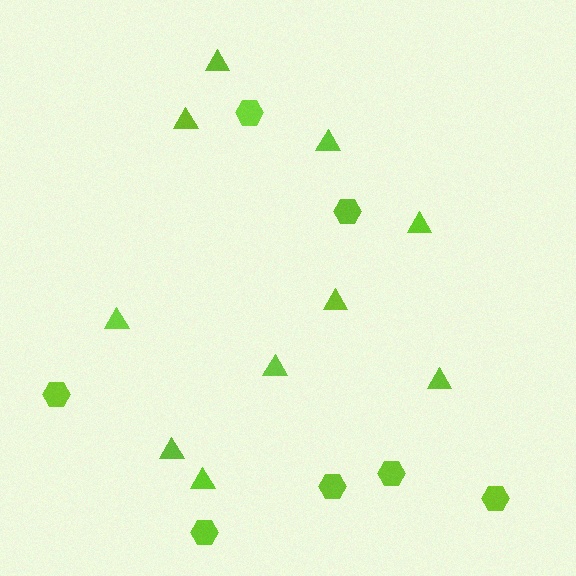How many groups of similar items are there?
There are 2 groups: one group of hexagons (7) and one group of triangles (10).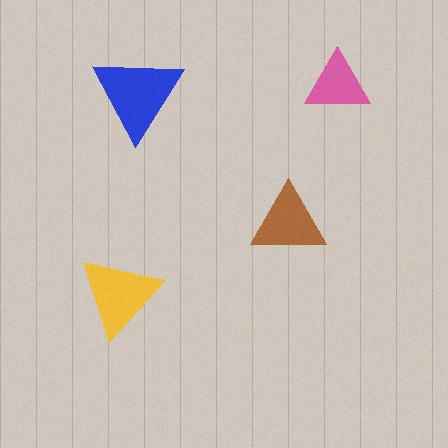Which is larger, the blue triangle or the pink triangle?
The blue one.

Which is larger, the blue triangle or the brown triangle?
The blue one.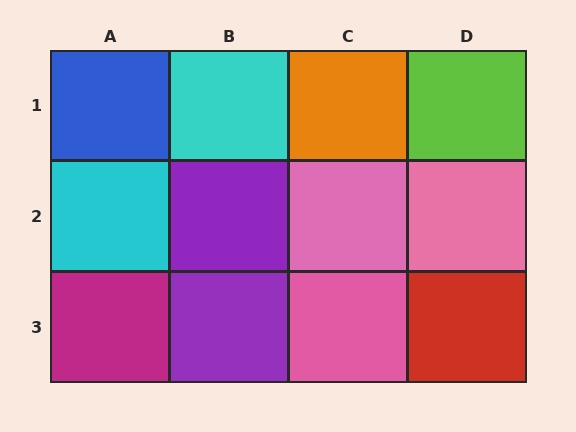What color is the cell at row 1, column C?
Orange.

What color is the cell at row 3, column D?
Red.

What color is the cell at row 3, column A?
Magenta.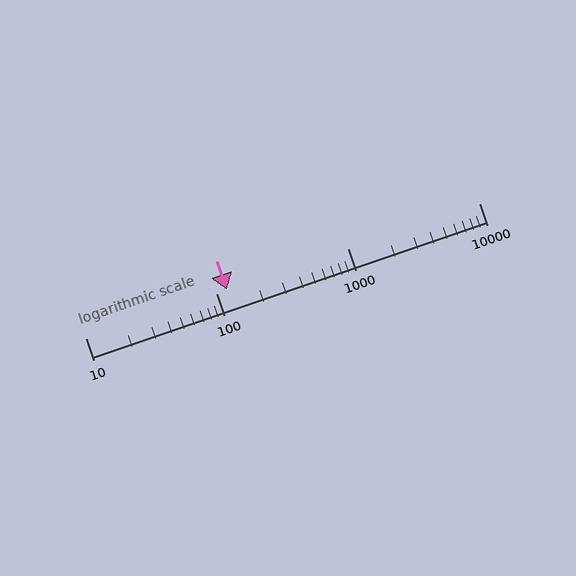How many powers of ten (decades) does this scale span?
The scale spans 3 decades, from 10 to 10000.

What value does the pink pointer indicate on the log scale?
The pointer indicates approximately 120.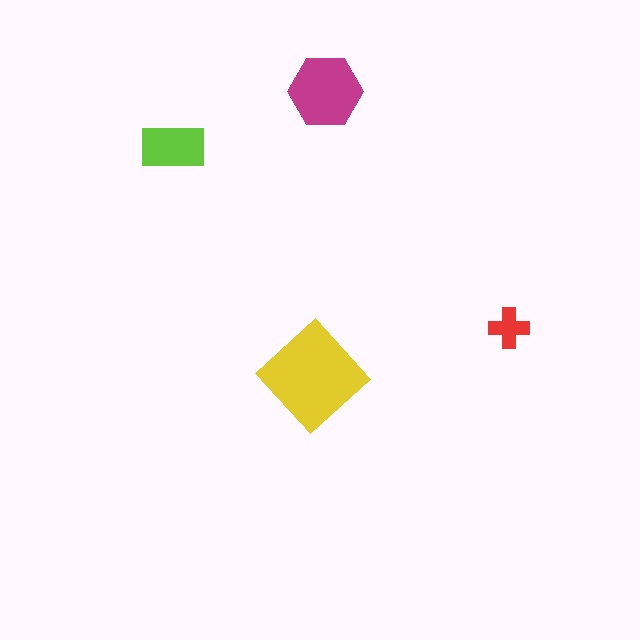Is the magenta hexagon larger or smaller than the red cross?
Larger.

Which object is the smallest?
The red cross.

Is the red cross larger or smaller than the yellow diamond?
Smaller.